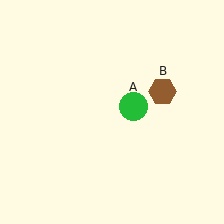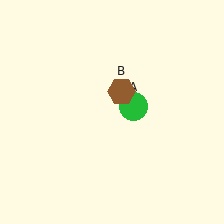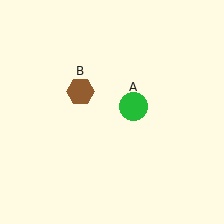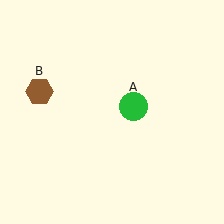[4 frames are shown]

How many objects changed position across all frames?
1 object changed position: brown hexagon (object B).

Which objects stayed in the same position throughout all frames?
Green circle (object A) remained stationary.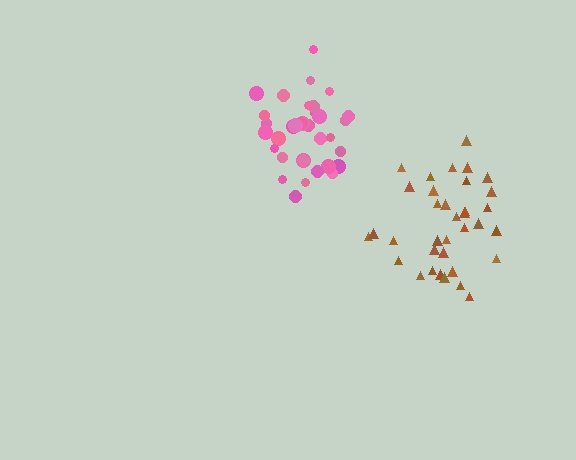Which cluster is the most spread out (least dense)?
Brown.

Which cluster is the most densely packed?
Pink.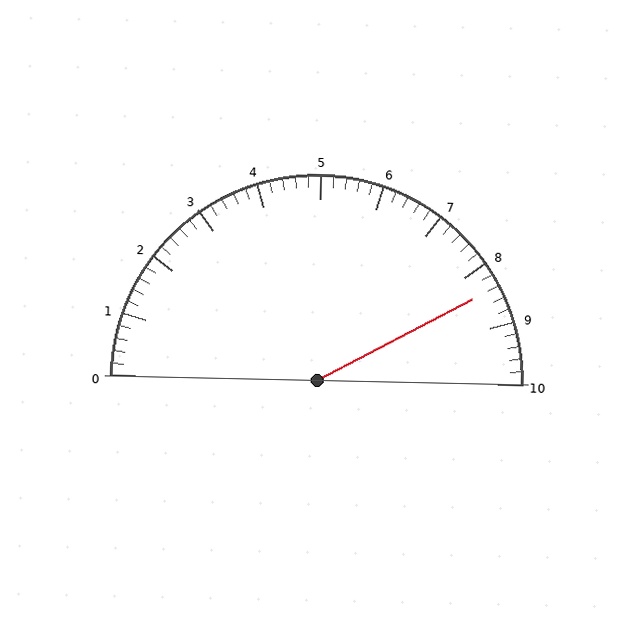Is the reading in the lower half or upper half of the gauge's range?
The reading is in the upper half of the range (0 to 10).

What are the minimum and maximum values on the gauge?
The gauge ranges from 0 to 10.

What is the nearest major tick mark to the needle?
The nearest major tick mark is 8.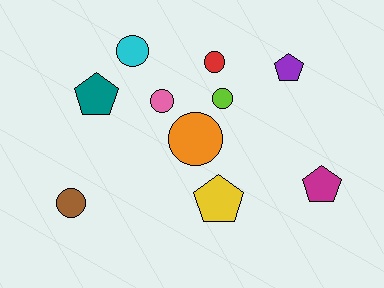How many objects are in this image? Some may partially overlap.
There are 10 objects.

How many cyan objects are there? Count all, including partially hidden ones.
There is 1 cyan object.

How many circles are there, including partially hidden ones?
There are 6 circles.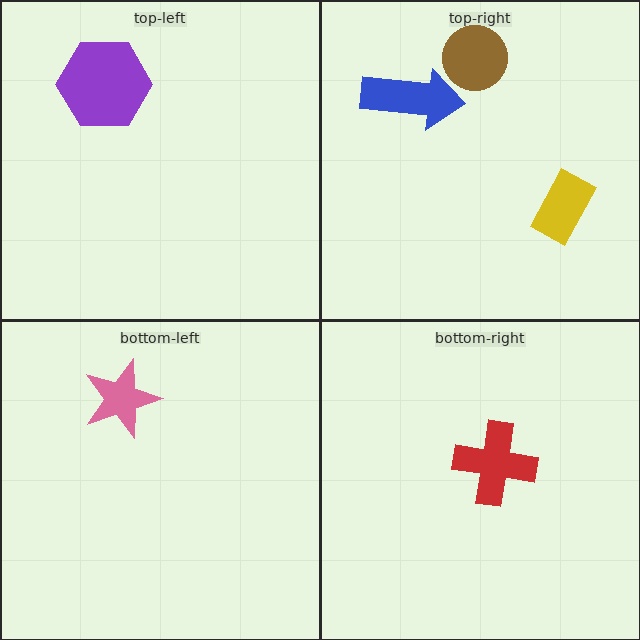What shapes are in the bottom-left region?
The pink star.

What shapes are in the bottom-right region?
The red cross.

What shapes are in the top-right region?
The yellow rectangle, the blue arrow, the brown circle.